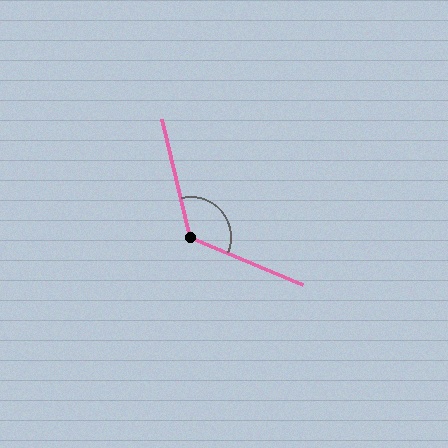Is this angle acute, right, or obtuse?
It is obtuse.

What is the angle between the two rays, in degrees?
Approximately 126 degrees.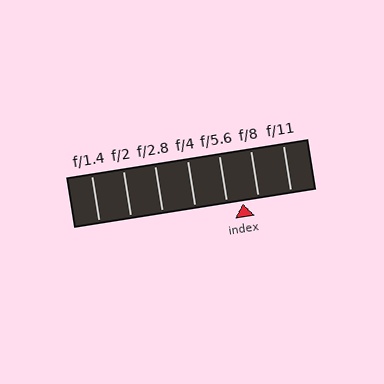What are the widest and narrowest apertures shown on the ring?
The widest aperture shown is f/1.4 and the narrowest is f/11.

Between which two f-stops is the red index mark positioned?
The index mark is between f/5.6 and f/8.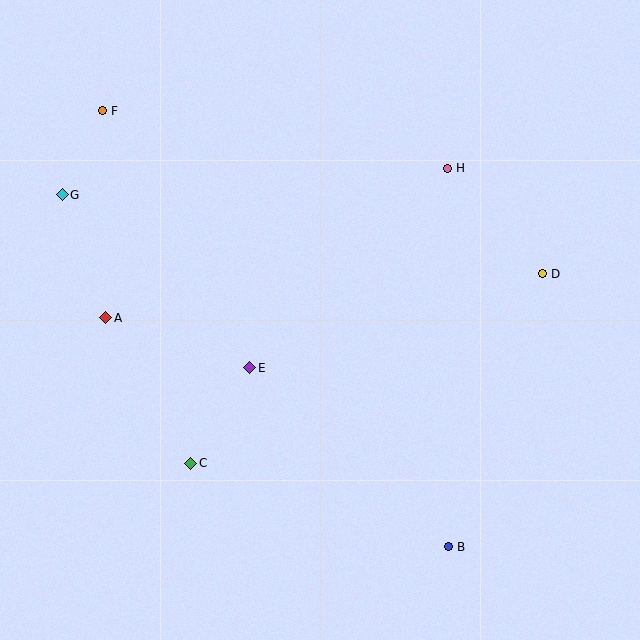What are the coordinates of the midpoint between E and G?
The midpoint between E and G is at (156, 281).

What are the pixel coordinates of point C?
Point C is at (191, 463).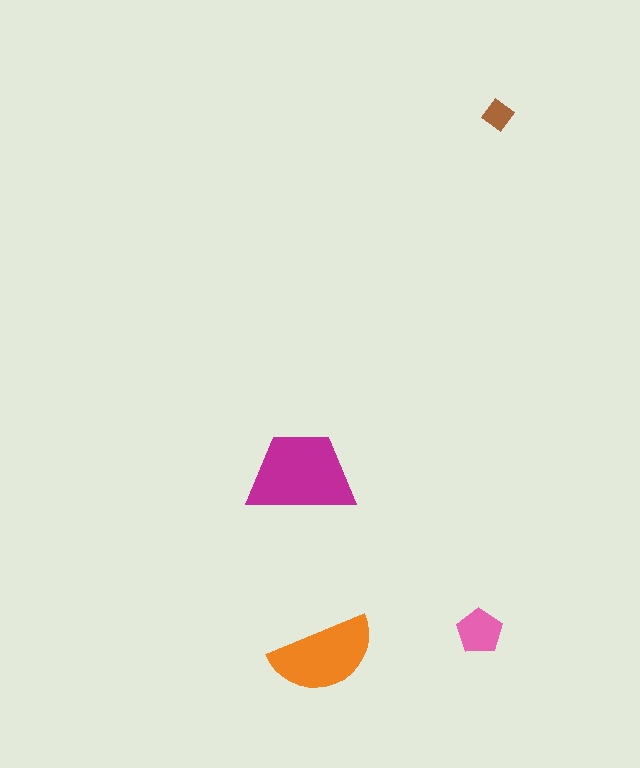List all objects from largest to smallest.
The magenta trapezoid, the orange semicircle, the pink pentagon, the brown diamond.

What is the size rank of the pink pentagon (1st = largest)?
3rd.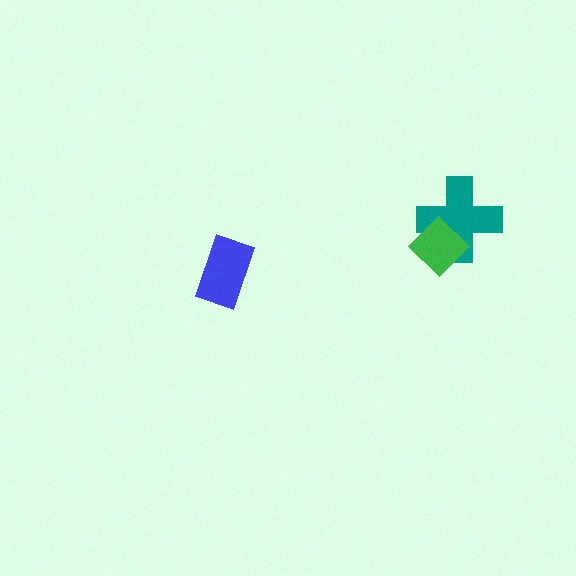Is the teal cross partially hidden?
Yes, it is partially covered by another shape.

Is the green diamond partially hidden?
No, no other shape covers it.